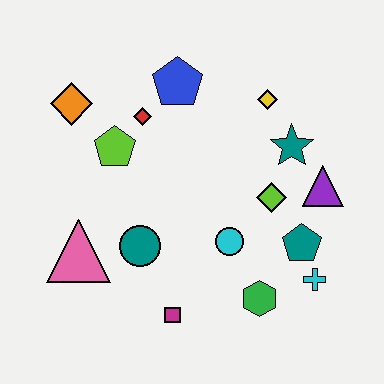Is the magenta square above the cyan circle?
No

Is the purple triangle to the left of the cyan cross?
No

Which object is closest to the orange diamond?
The lime pentagon is closest to the orange diamond.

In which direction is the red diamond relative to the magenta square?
The red diamond is above the magenta square.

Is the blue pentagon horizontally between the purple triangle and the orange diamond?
Yes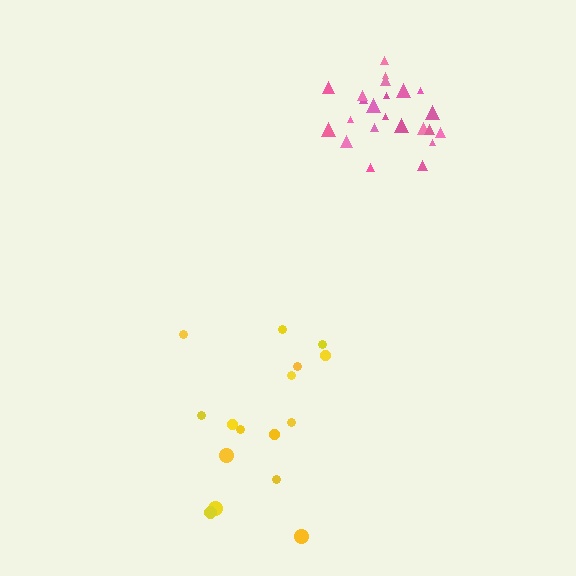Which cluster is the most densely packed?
Pink.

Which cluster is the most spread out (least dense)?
Yellow.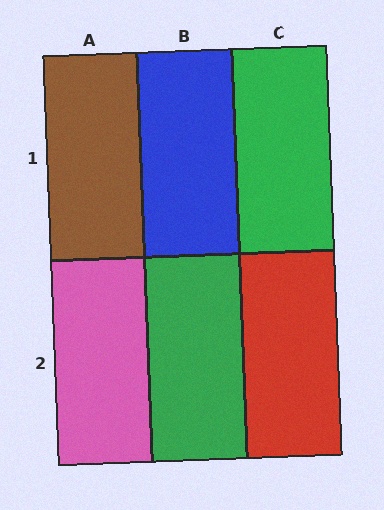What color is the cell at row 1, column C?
Green.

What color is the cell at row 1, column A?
Brown.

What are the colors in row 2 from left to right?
Pink, green, red.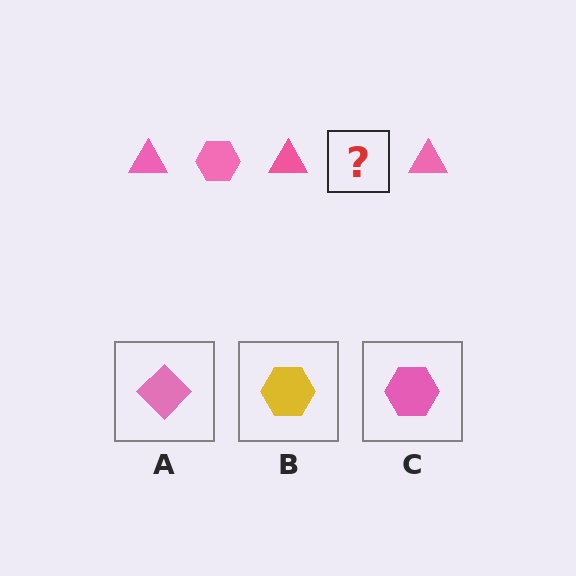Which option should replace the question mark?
Option C.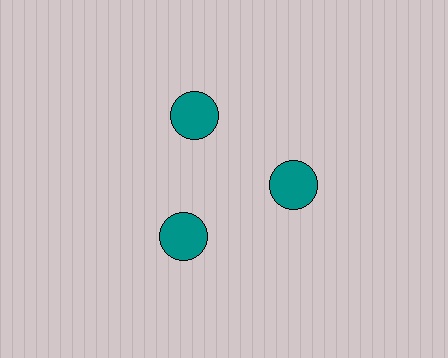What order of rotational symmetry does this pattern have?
This pattern has 3-fold rotational symmetry.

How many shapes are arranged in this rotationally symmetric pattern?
There are 3 shapes, arranged in 3 groups of 1.